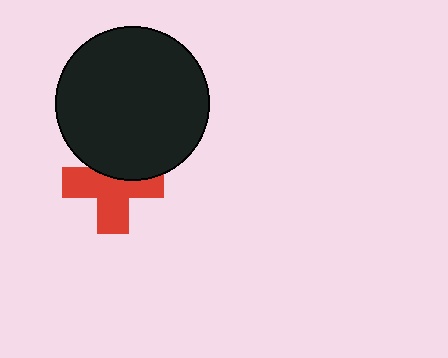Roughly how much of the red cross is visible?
About half of it is visible (roughly 64%).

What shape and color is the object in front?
The object in front is a black circle.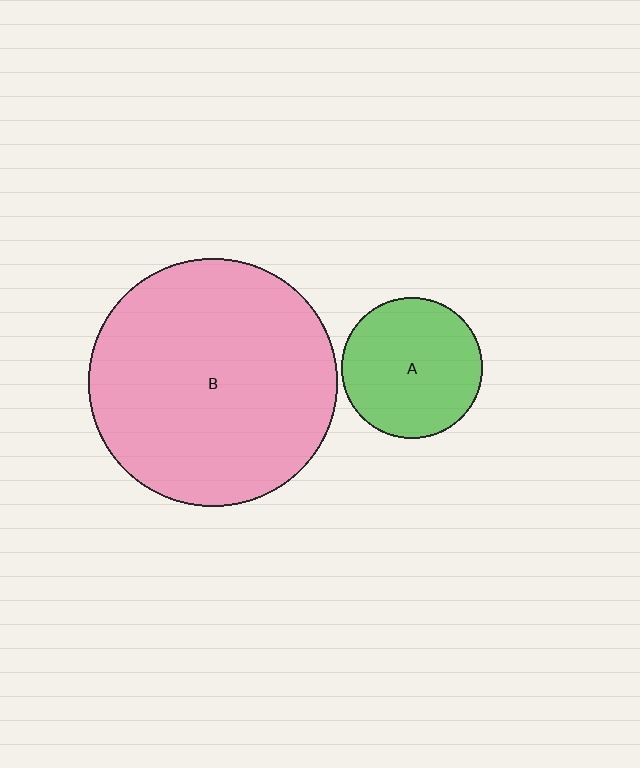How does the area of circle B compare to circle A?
Approximately 3.1 times.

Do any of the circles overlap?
No, none of the circles overlap.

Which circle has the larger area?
Circle B (pink).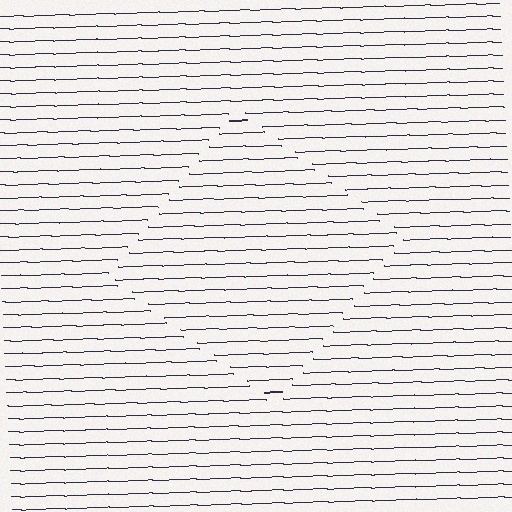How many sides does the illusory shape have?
4 sides — the line-ends trace a square.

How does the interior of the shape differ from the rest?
The interior of the shape contains the same grating, shifted by half a period — the contour is defined by the phase discontinuity where line-ends from the inner and outer gratings abut.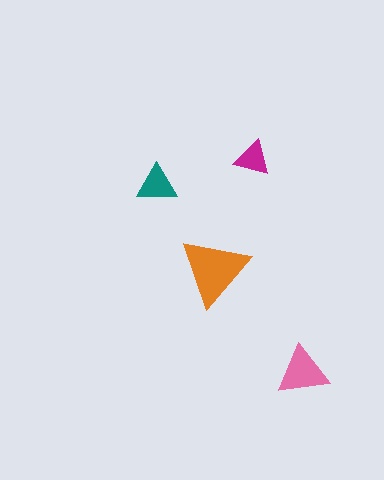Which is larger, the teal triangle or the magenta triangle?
The teal one.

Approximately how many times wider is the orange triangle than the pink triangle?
About 1.5 times wider.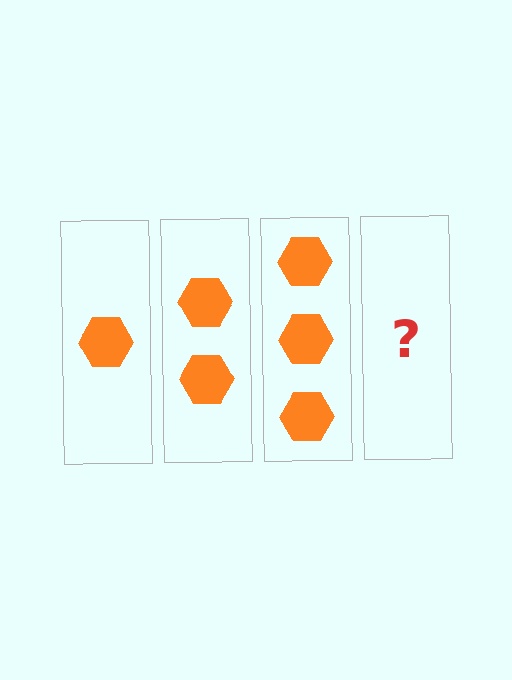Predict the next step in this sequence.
The next step is 4 hexagons.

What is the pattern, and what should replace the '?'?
The pattern is that each step adds one more hexagon. The '?' should be 4 hexagons.